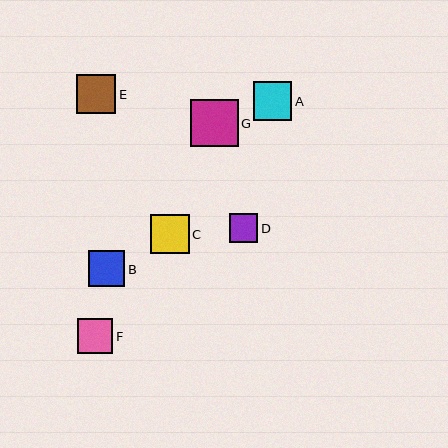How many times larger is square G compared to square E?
Square G is approximately 1.2 times the size of square E.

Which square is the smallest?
Square D is the smallest with a size of approximately 29 pixels.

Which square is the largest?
Square G is the largest with a size of approximately 47 pixels.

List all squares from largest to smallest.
From largest to smallest: G, E, C, A, B, F, D.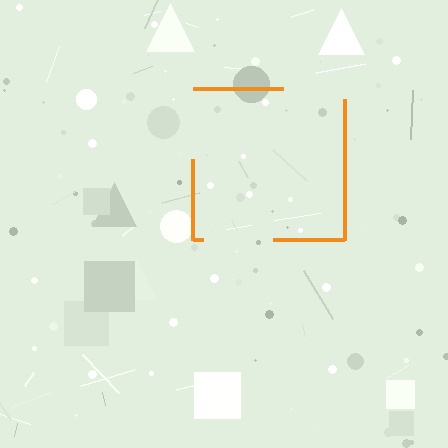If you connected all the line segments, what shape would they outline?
They would outline a square.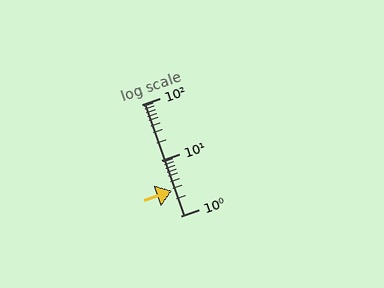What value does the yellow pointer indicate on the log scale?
The pointer indicates approximately 2.8.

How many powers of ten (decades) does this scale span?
The scale spans 2 decades, from 1 to 100.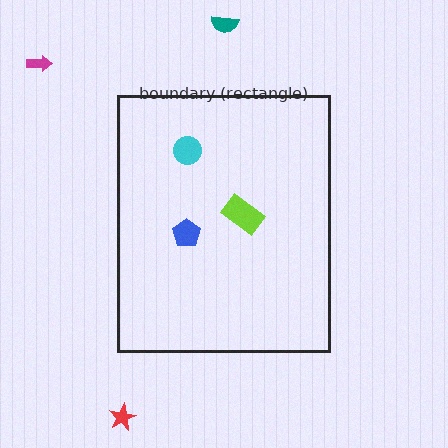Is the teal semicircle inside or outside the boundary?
Outside.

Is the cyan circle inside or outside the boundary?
Inside.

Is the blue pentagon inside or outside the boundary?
Inside.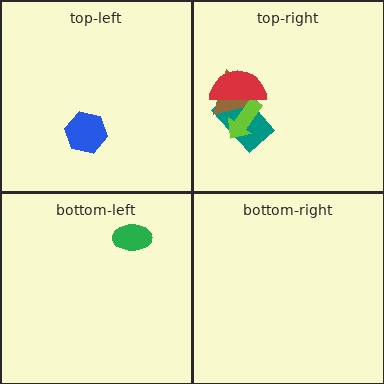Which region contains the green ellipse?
The bottom-left region.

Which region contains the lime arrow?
The top-right region.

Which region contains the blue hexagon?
The top-left region.